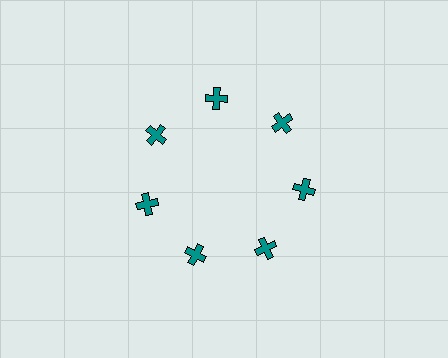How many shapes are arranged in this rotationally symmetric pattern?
There are 7 shapes, arranged in 7 groups of 1.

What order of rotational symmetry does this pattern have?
This pattern has 7-fold rotational symmetry.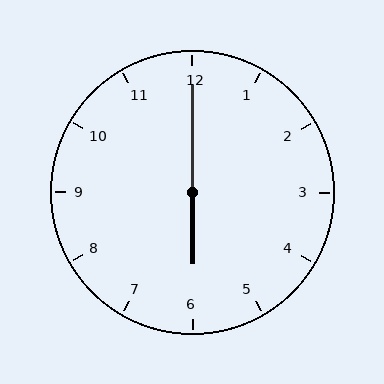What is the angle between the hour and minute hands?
Approximately 180 degrees.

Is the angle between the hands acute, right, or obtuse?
It is obtuse.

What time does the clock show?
6:00.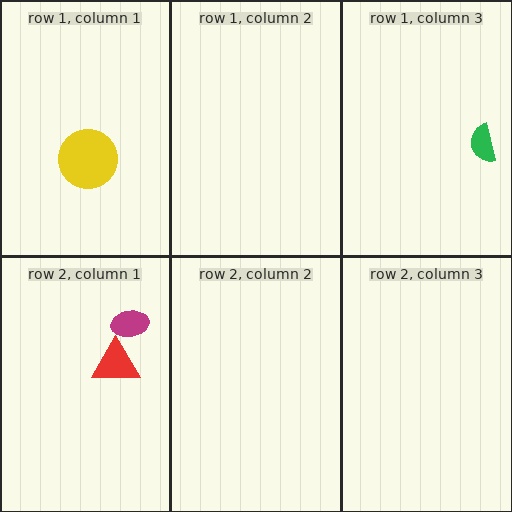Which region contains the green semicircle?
The row 1, column 3 region.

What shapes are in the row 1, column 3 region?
The green semicircle.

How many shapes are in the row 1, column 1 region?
1.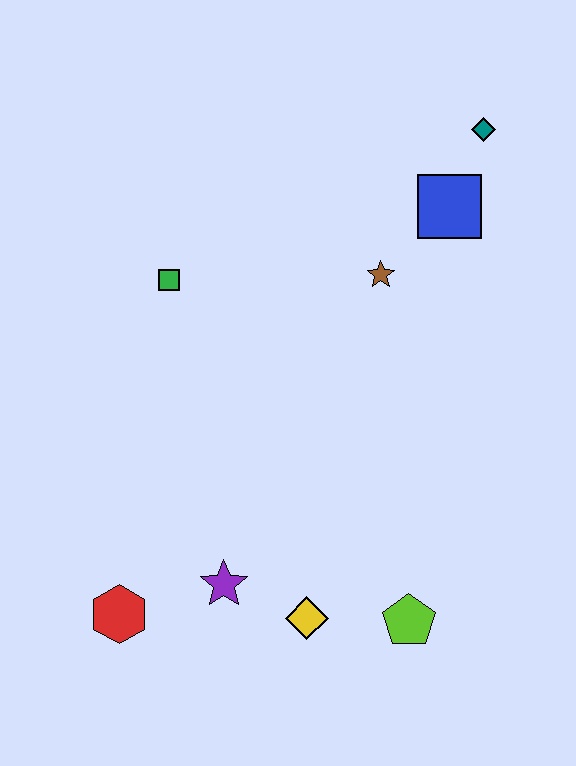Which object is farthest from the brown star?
The red hexagon is farthest from the brown star.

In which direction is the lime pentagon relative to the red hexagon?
The lime pentagon is to the right of the red hexagon.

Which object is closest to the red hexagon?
The purple star is closest to the red hexagon.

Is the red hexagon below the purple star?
Yes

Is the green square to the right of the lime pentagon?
No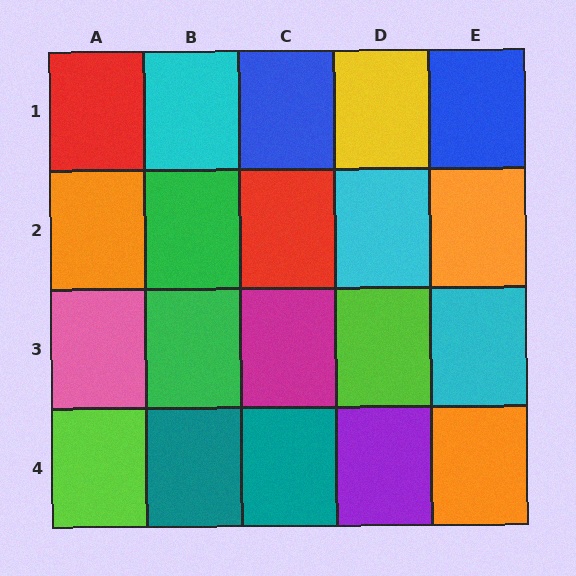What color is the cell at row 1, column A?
Red.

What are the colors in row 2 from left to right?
Orange, green, red, cyan, orange.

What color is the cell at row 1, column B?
Cyan.